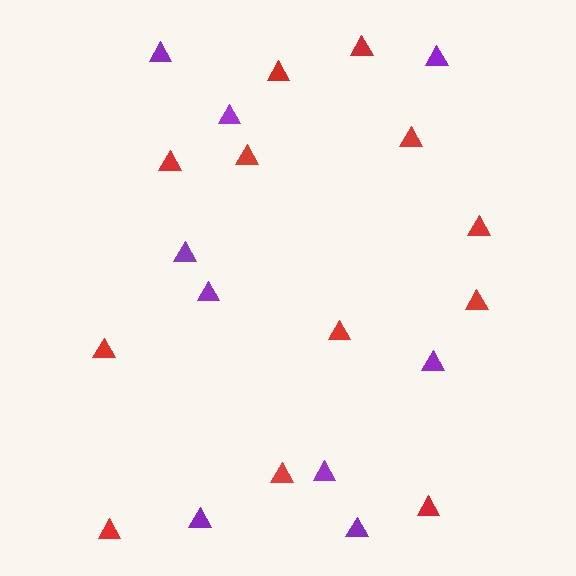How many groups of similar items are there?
There are 2 groups: one group of purple triangles (9) and one group of red triangles (12).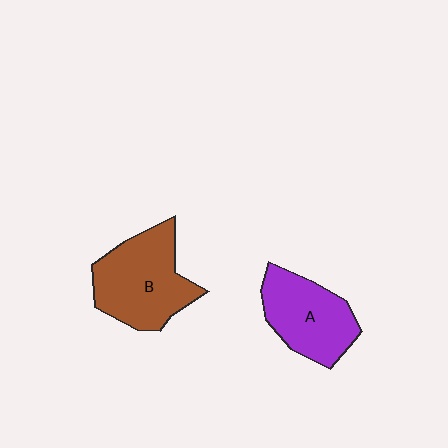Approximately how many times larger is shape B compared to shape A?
Approximately 1.2 times.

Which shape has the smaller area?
Shape A (purple).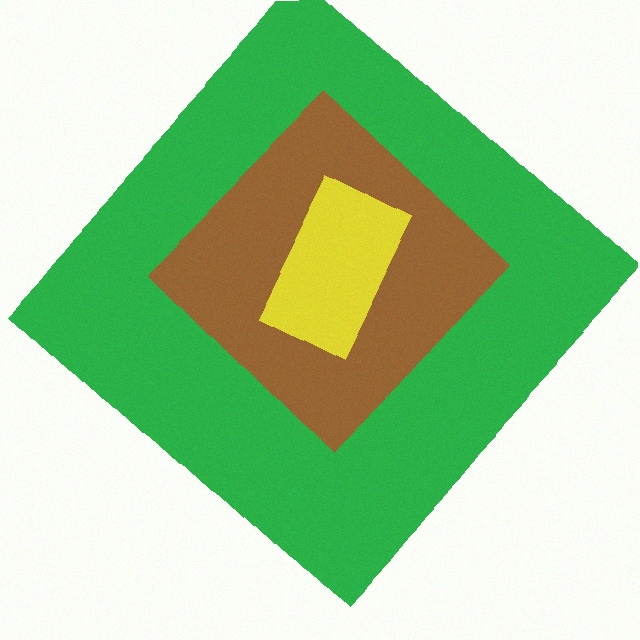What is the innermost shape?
The yellow rectangle.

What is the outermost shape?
The green diamond.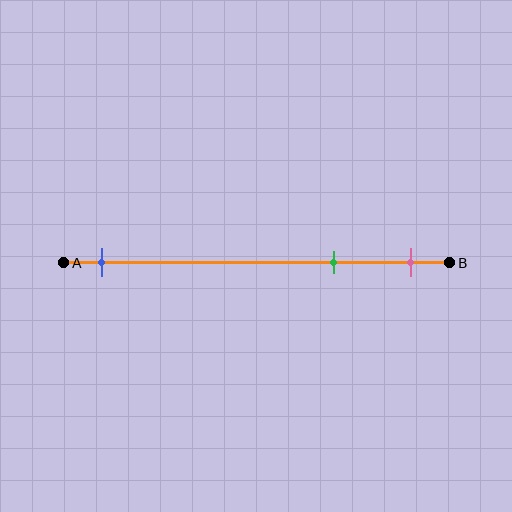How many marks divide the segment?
There are 3 marks dividing the segment.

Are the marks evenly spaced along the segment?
No, the marks are not evenly spaced.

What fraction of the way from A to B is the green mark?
The green mark is approximately 70% (0.7) of the way from A to B.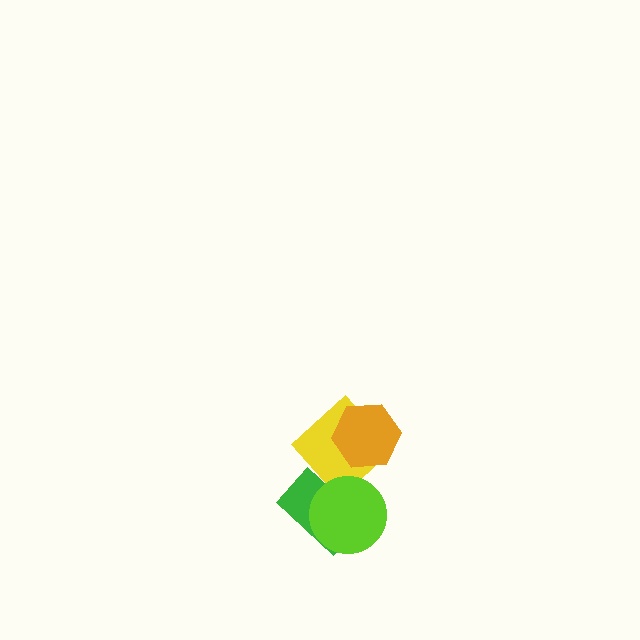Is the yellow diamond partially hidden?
Yes, it is partially covered by another shape.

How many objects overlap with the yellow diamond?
1 object overlaps with the yellow diamond.